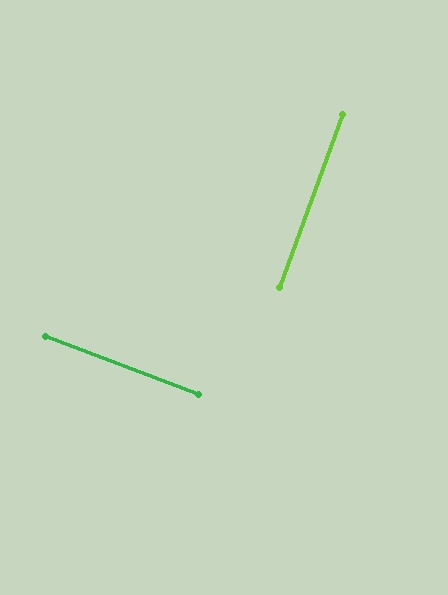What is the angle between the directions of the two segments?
Approximately 89 degrees.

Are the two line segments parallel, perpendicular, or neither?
Perpendicular — they meet at approximately 89°.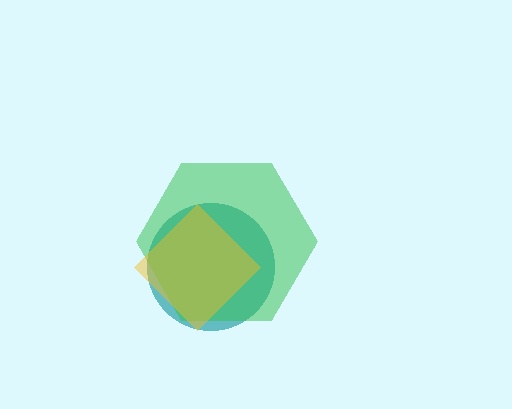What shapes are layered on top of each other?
The layered shapes are: a teal circle, a green hexagon, a yellow diamond.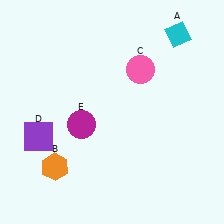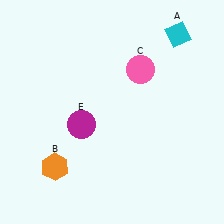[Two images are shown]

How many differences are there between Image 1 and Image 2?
There is 1 difference between the two images.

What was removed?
The purple square (D) was removed in Image 2.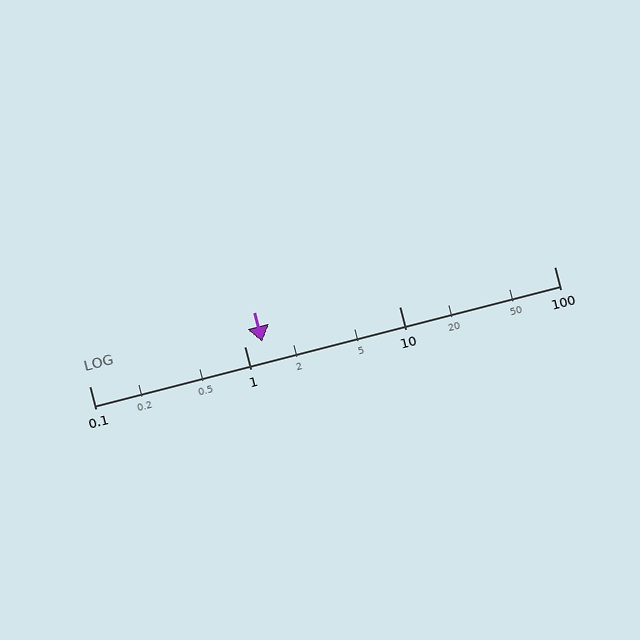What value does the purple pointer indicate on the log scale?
The pointer indicates approximately 1.3.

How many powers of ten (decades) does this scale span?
The scale spans 3 decades, from 0.1 to 100.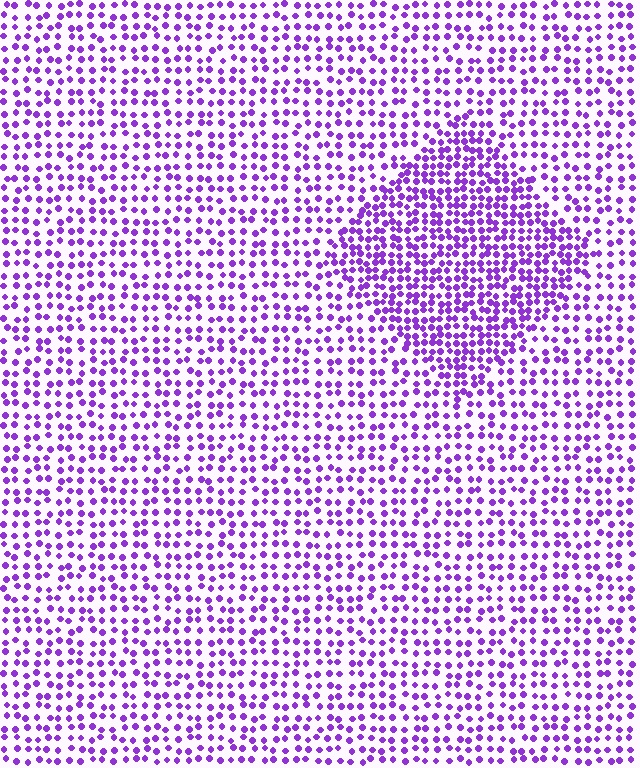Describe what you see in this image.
The image contains small purple elements arranged at two different densities. A diamond-shaped region is visible where the elements are more densely packed than the surrounding area.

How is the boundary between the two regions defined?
The boundary is defined by a change in element density (approximately 1.8x ratio). All elements are the same color, size, and shape.